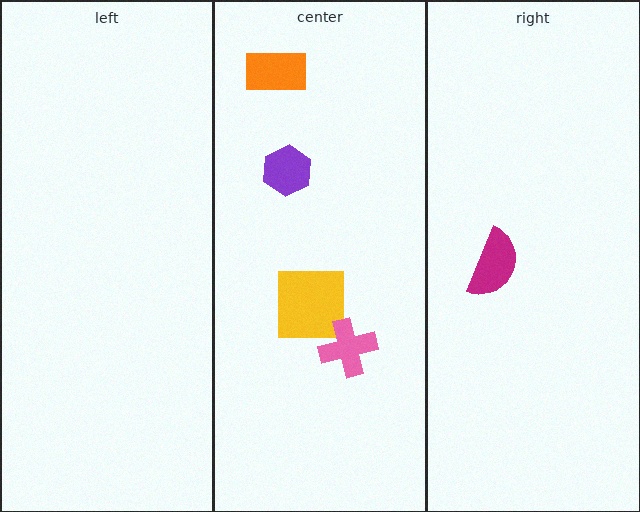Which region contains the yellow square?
The center region.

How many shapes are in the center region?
4.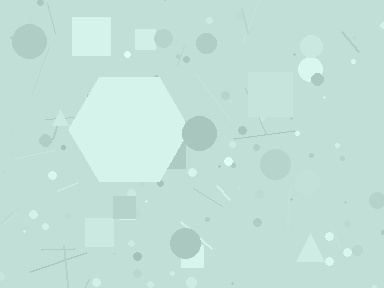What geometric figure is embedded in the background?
A hexagon is embedded in the background.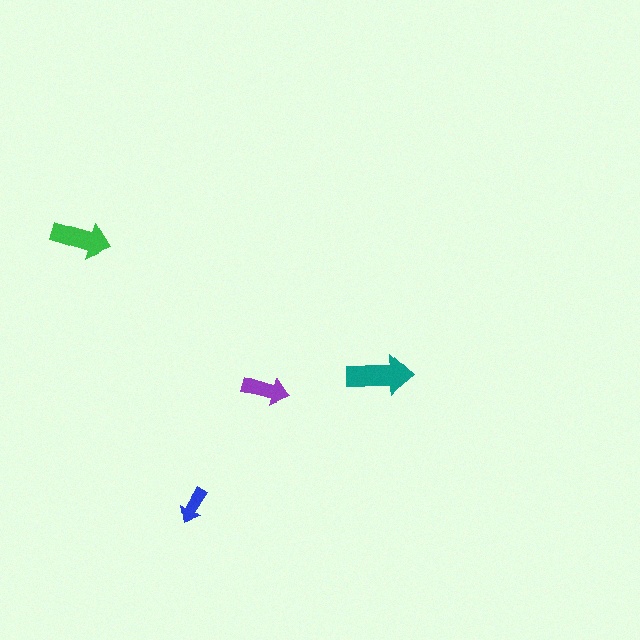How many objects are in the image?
There are 4 objects in the image.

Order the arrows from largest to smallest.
the teal one, the green one, the purple one, the blue one.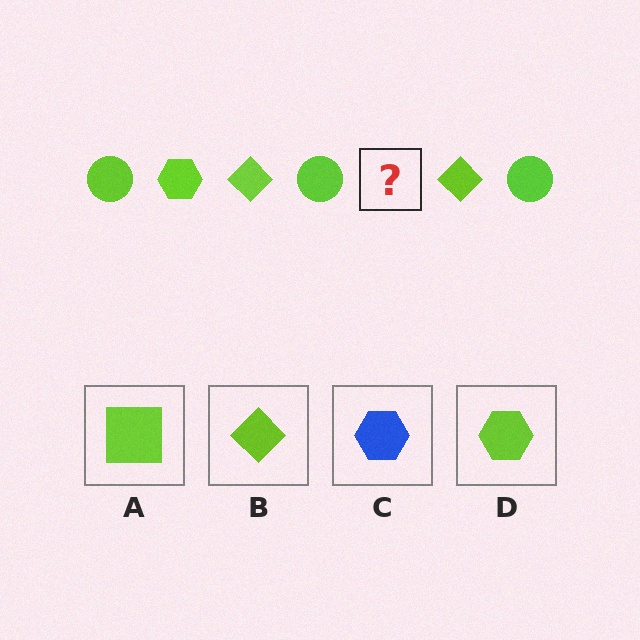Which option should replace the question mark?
Option D.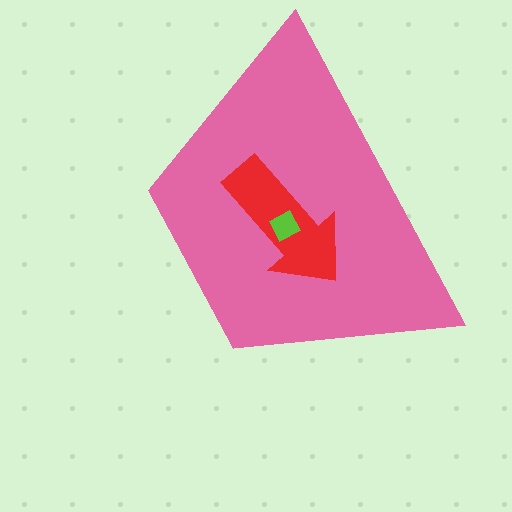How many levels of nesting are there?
3.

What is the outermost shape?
The pink trapezoid.